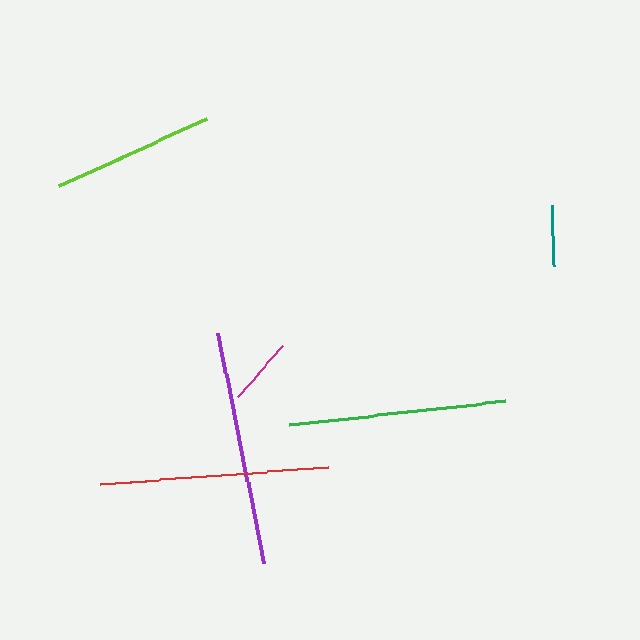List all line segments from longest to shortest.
From longest to shortest: purple, red, green, lime, magenta, teal.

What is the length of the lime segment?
The lime segment is approximately 162 pixels long.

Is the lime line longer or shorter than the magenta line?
The lime line is longer than the magenta line.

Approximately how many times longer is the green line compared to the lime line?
The green line is approximately 1.3 times the length of the lime line.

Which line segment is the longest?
The purple line is the longest at approximately 234 pixels.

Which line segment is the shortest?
The teal line is the shortest at approximately 61 pixels.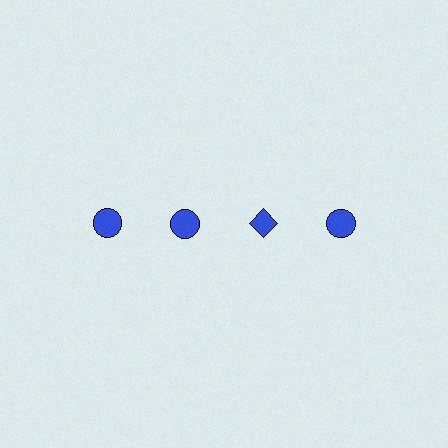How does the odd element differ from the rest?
It has a different shape: diamond instead of circle.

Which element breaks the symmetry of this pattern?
The blue diamond in the top row, center column breaks the symmetry. All other shapes are blue circles.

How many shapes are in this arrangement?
There are 4 shapes arranged in a grid pattern.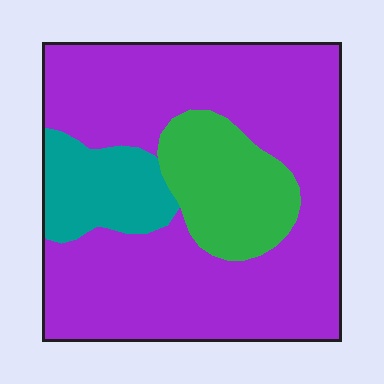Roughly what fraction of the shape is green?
Green covers 17% of the shape.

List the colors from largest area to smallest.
From largest to smallest: purple, green, teal.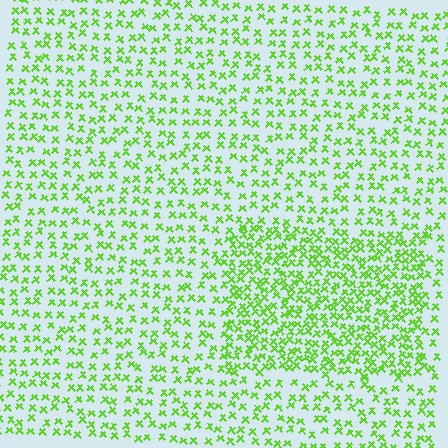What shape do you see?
I see a rectangle.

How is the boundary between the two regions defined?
The boundary is defined by a change in element density (approximately 1.9x ratio). All elements are the same color, size, and shape.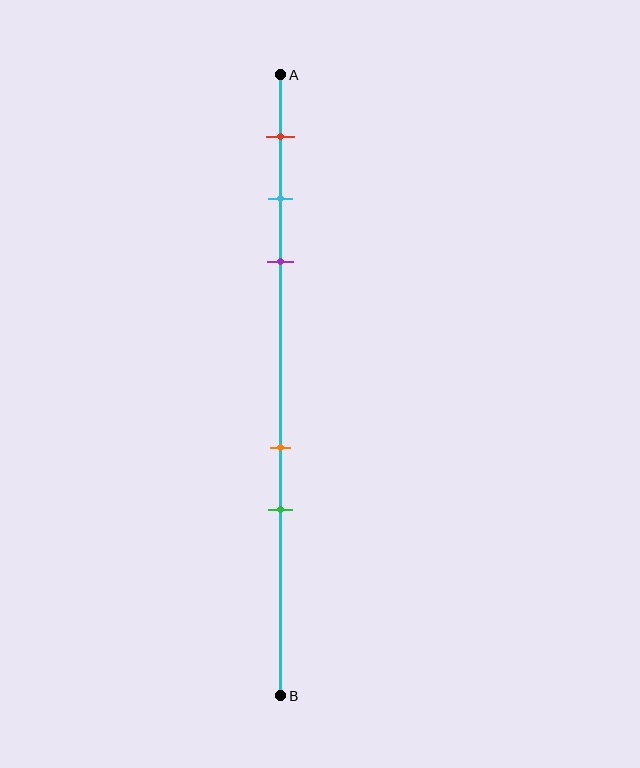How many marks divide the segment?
There are 5 marks dividing the segment.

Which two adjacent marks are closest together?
The cyan and purple marks are the closest adjacent pair.